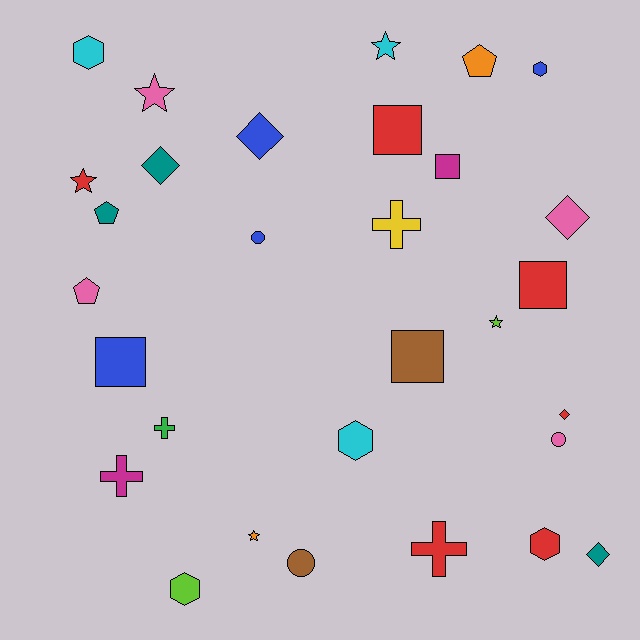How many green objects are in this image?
There is 1 green object.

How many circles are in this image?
There are 3 circles.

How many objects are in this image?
There are 30 objects.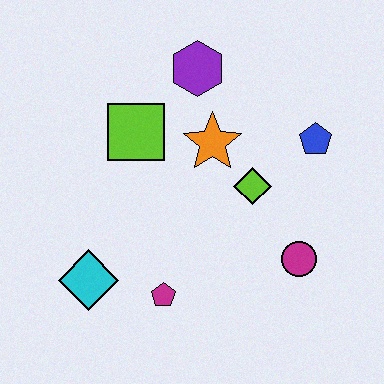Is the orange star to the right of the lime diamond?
No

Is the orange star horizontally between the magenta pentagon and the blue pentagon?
Yes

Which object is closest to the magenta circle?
The lime diamond is closest to the magenta circle.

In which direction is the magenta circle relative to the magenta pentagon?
The magenta circle is to the right of the magenta pentagon.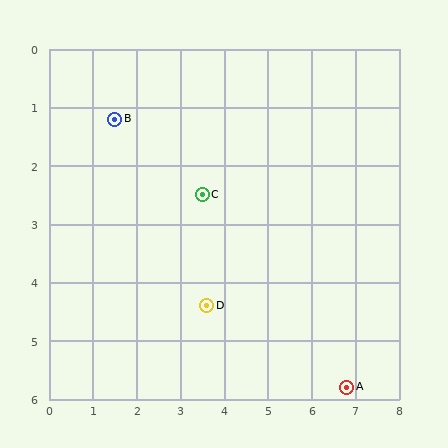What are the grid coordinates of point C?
Point C is at approximately (3.5, 2.5).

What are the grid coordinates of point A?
Point A is at approximately (6.8, 5.8).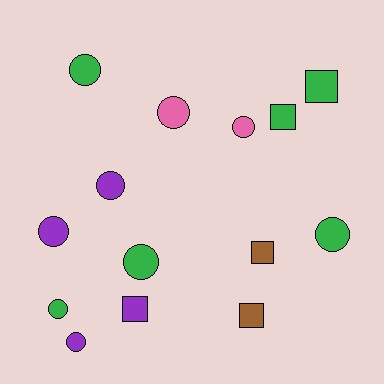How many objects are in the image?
There are 14 objects.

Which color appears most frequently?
Green, with 6 objects.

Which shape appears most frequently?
Circle, with 9 objects.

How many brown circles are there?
There are no brown circles.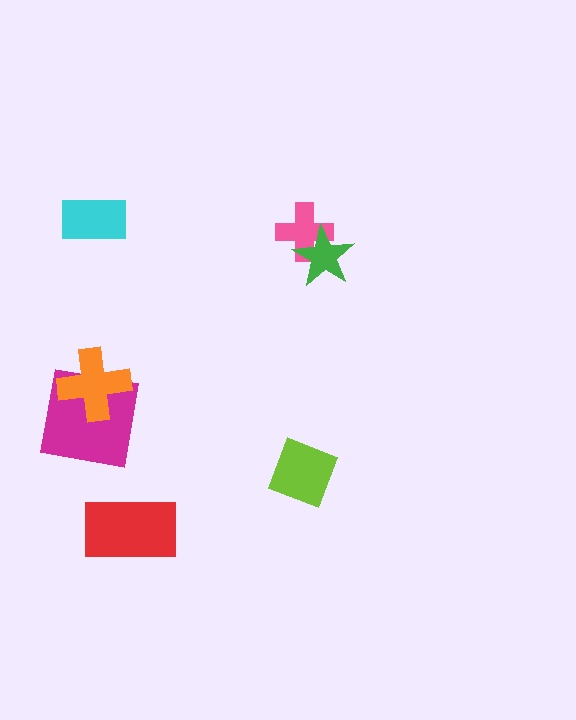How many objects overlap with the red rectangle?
0 objects overlap with the red rectangle.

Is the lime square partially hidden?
No, no other shape covers it.